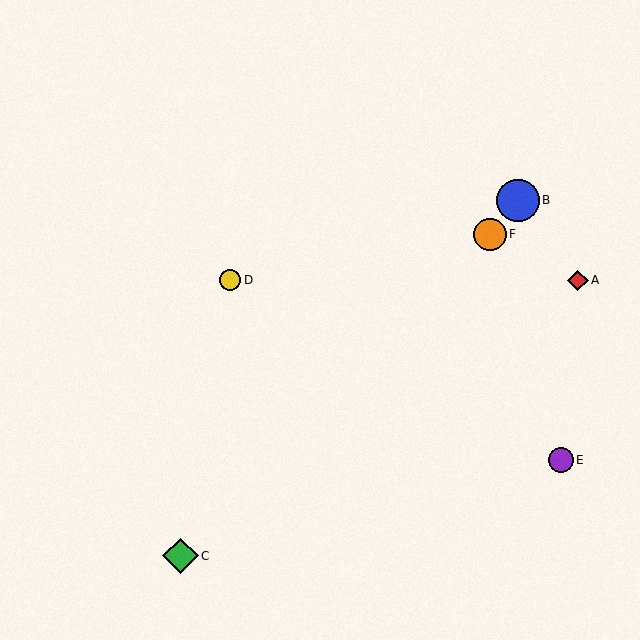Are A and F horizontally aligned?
No, A is at y≈280 and F is at y≈234.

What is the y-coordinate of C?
Object C is at y≈556.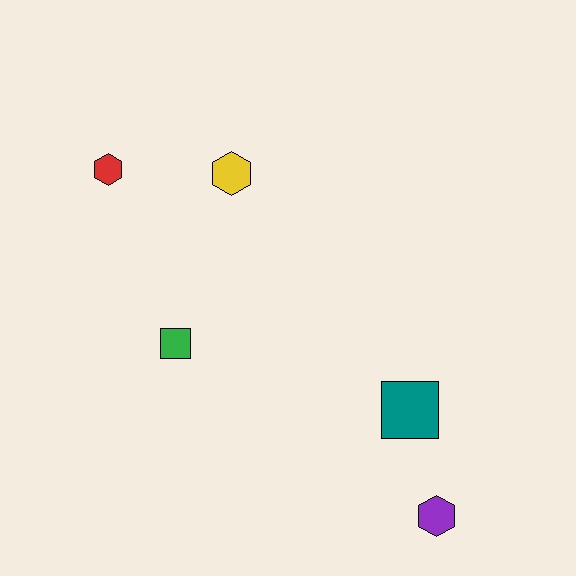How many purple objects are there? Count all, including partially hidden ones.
There is 1 purple object.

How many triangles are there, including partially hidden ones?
There are no triangles.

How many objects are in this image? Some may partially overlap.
There are 5 objects.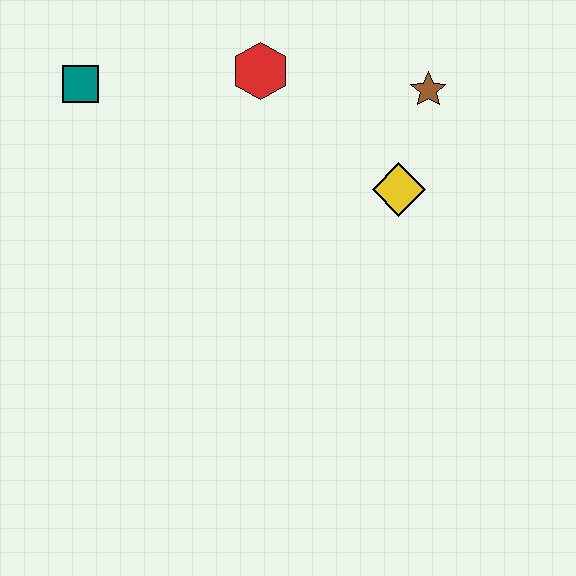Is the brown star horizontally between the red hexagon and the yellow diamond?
No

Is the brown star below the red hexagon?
Yes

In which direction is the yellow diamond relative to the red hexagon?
The yellow diamond is to the right of the red hexagon.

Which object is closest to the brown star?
The yellow diamond is closest to the brown star.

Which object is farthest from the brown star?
The teal square is farthest from the brown star.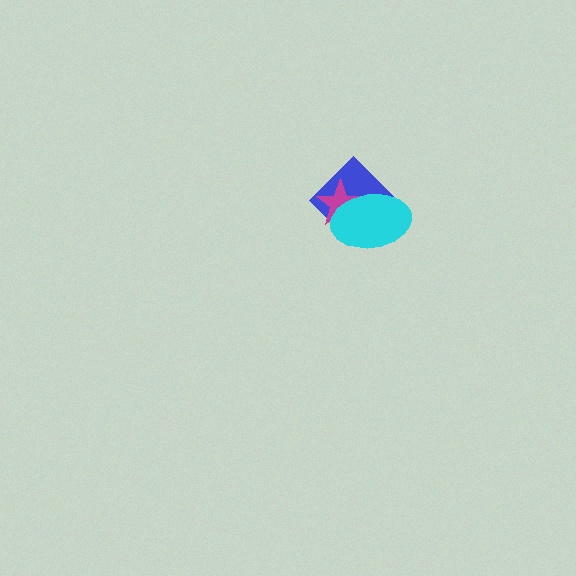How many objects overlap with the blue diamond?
2 objects overlap with the blue diamond.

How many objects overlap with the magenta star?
2 objects overlap with the magenta star.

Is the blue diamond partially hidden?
Yes, it is partially covered by another shape.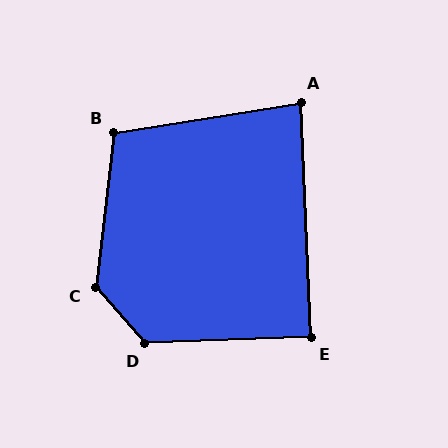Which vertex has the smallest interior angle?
A, at approximately 84 degrees.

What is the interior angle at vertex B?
Approximately 106 degrees (obtuse).